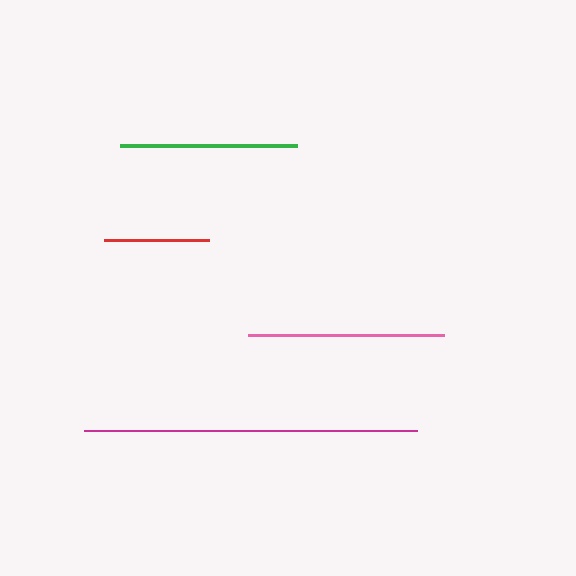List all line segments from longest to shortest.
From longest to shortest: magenta, pink, green, red.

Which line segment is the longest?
The magenta line is the longest at approximately 334 pixels.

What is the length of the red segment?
The red segment is approximately 106 pixels long.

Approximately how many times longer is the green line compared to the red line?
The green line is approximately 1.7 times the length of the red line.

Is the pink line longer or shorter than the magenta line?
The magenta line is longer than the pink line.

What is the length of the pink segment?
The pink segment is approximately 197 pixels long.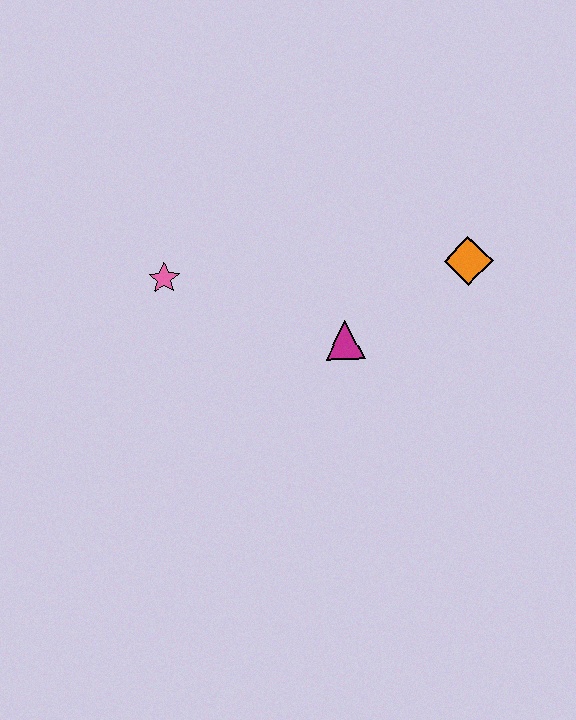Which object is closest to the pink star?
The magenta triangle is closest to the pink star.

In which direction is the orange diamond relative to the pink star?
The orange diamond is to the right of the pink star.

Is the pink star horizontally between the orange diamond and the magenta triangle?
No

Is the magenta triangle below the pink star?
Yes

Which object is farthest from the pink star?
The orange diamond is farthest from the pink star.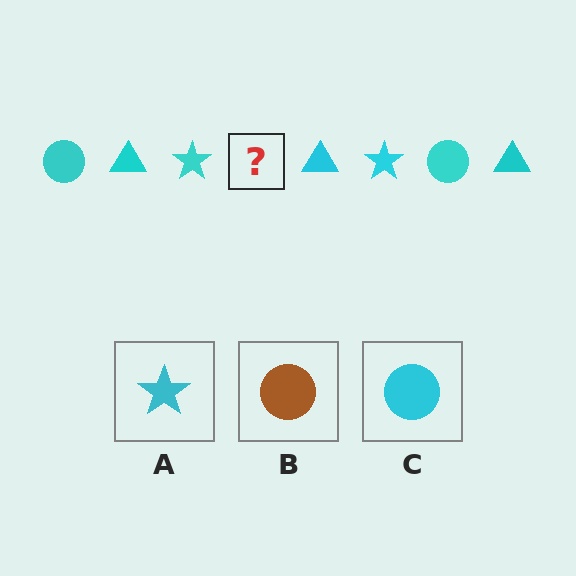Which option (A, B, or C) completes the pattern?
C.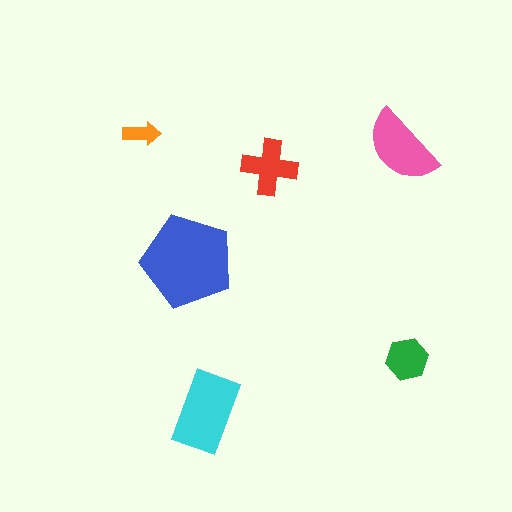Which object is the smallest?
The orange arrow.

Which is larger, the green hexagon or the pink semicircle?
The pink semicircle.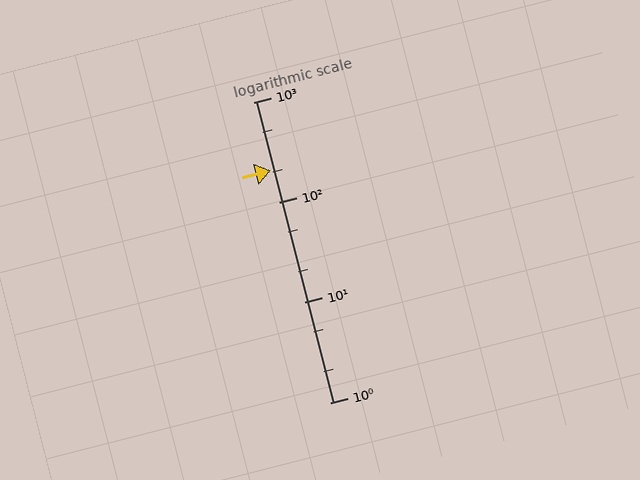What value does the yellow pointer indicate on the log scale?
The pointer indicates approximately 210.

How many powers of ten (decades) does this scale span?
The scale spans 3 decades, from 1 to 1000.